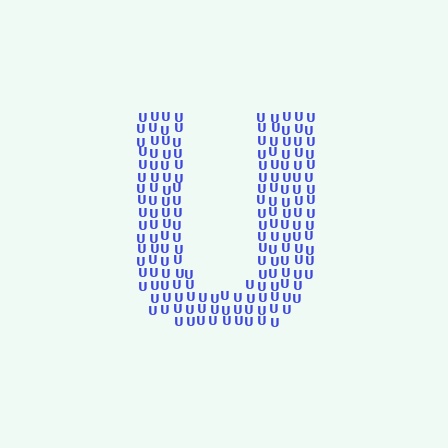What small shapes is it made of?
It is made of small letter U's.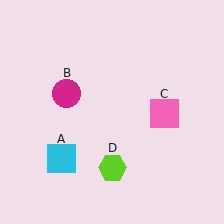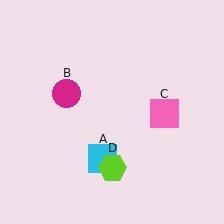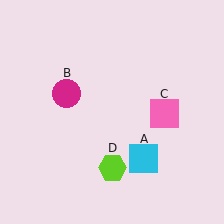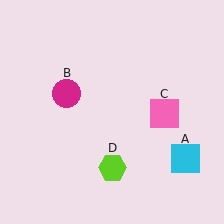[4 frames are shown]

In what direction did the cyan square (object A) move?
The cyan square (object A) moved right.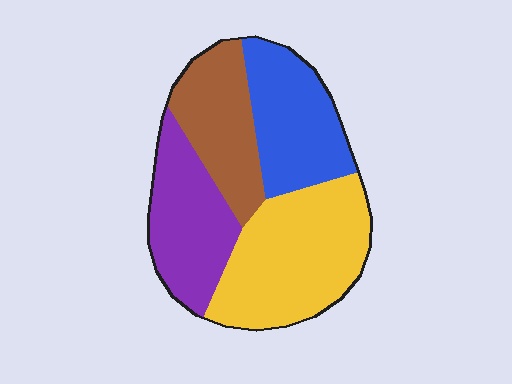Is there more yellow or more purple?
Yellow.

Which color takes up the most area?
Yellow, at roughly 35%.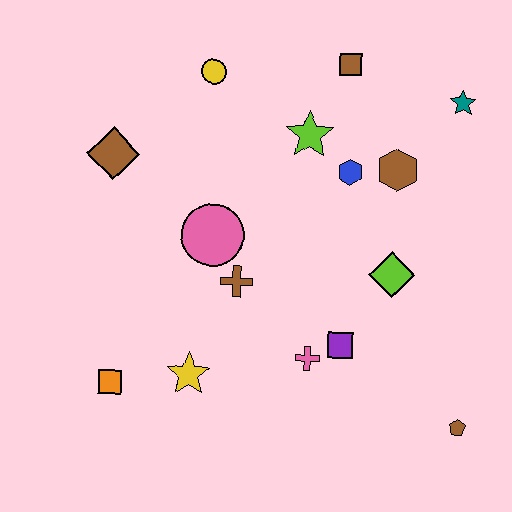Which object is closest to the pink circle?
The brown cross is closest to the pink circle.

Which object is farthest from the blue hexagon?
The orange square is farthest from the blue hexagon.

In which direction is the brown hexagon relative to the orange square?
The brown hexagon is to the right of the orange square.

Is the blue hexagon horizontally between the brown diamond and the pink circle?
No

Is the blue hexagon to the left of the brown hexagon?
Yes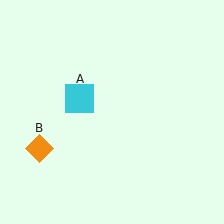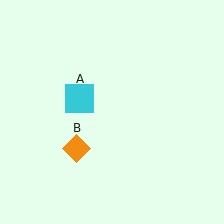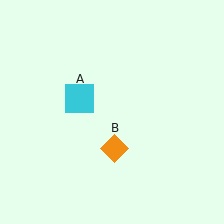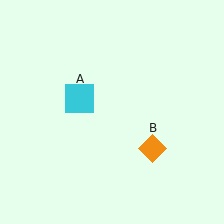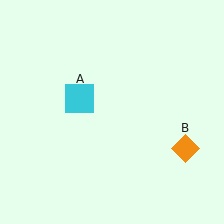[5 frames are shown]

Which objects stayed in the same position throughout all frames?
Cyan square (object A) remained stationary.